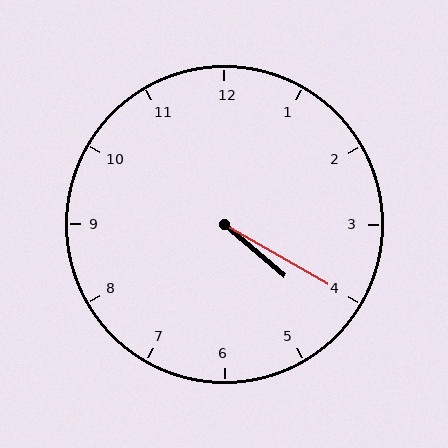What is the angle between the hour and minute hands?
Approximately 10 degrees.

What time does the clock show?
4:20.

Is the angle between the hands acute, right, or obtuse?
It is acute.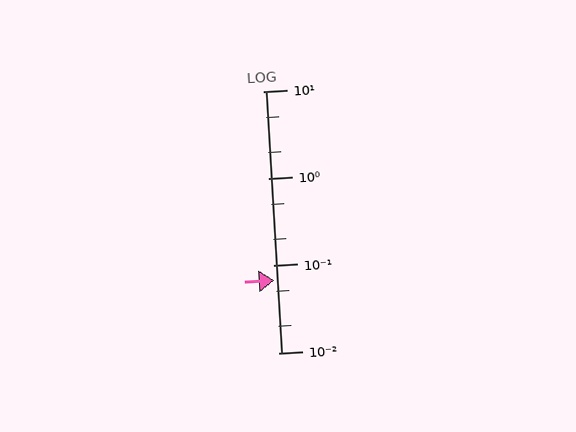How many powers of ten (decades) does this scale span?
The scale spans 3 decades, from 0.01 to 10.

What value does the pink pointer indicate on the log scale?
The pointer indicates approximately 0.068.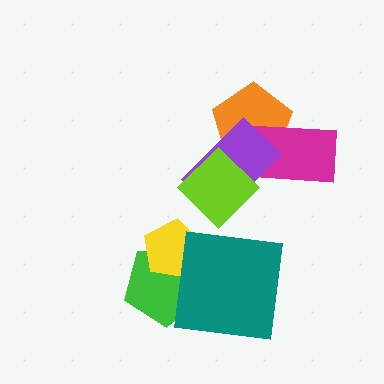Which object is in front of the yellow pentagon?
The teal square is in front of the yellow pentagon.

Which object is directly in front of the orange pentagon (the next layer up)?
The magenta rectangle is directly in front of the orange pentagon.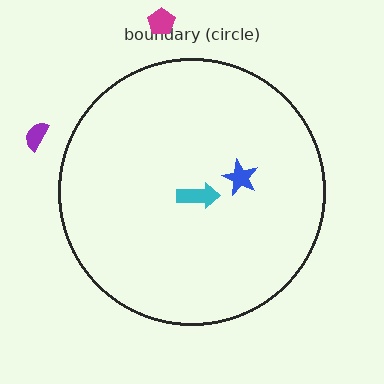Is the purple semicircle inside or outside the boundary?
Outside.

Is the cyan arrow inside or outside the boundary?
Inside.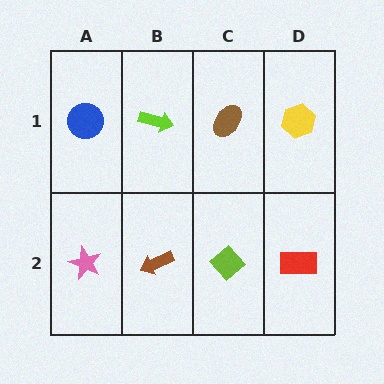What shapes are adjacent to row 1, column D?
A red rectangle (row 2, column D), a brown ellipse (row 1, column C).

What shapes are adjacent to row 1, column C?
A lime diamond (row 2, column C), a lime arrow (row 1, column B), a yellow hexagon (row 1, column D).